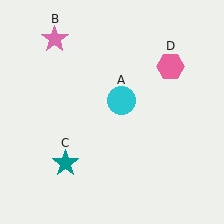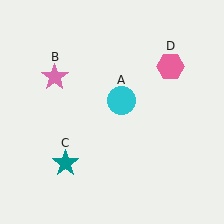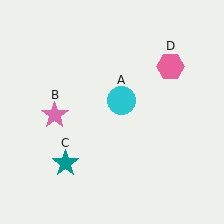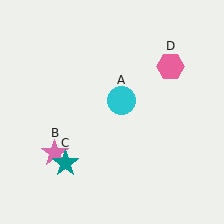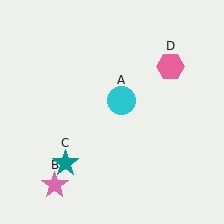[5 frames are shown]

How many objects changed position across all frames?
1 object changed position: pink star (object B).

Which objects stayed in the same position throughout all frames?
Cyan circle (object A) and teal star (object C) and pink hexagon (object D) remained stationary.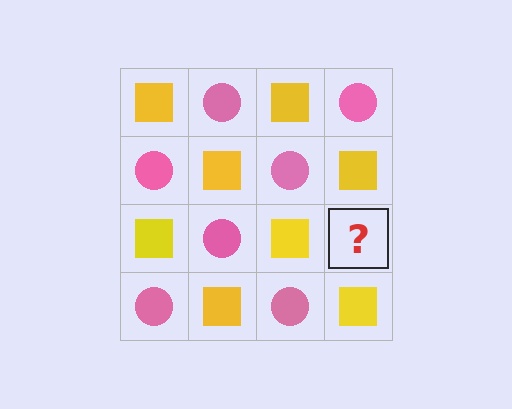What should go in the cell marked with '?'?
The missing cell should contain a pink circle.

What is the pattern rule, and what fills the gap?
The rule is that it alternates yellow square and pink circle in a checkerboard pattern. The gap should be filled with a pink circle.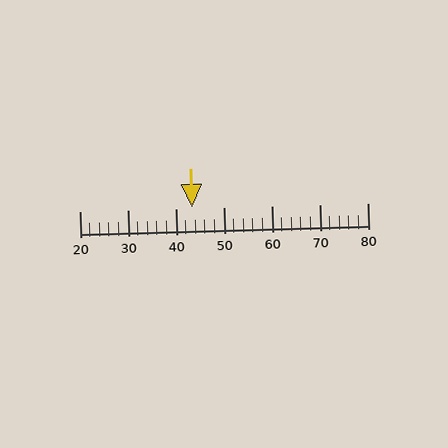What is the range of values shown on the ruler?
The ruler shows values from 20 to 80.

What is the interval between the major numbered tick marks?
The major tick marks are spaced 10 units apart.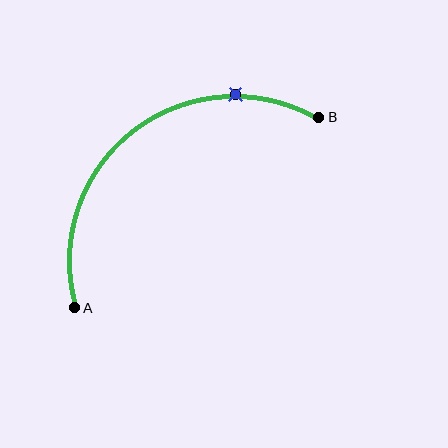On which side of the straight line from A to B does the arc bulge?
The arc bulges above and to the left of the straight line connecting A and B.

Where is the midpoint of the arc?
The arc midpoint is the point on the curve farthest from the straight line joining A and B. It sits above and to the left of that line.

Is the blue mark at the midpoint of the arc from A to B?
No. The blue mark lies on the arc but is closer to endpoint B. The arc midpoint would be at the point on the curve equidistant along the arc from both A and B.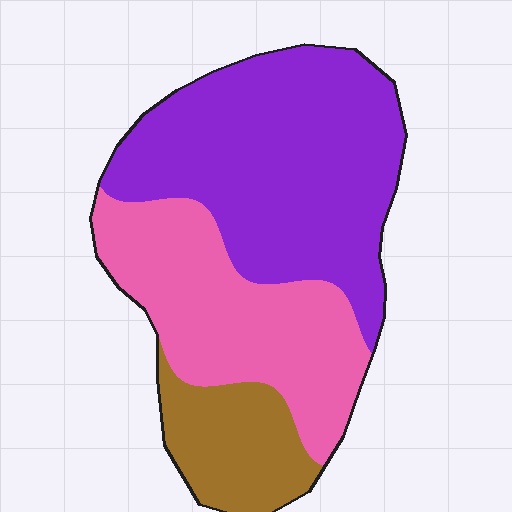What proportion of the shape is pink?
Pink covers around 35% of the shape.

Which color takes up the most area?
Purple, at roughly 50%.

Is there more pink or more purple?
Purple.